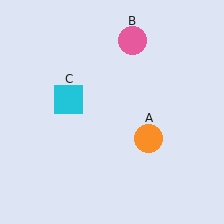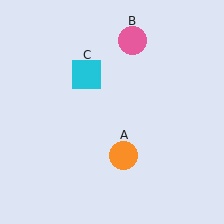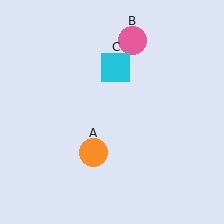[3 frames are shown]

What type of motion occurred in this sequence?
The orange circle (object A), cyan square (object C) rotated clockwise around the center of the scene.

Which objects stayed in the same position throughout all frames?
Pink circle (object B) remained stationary.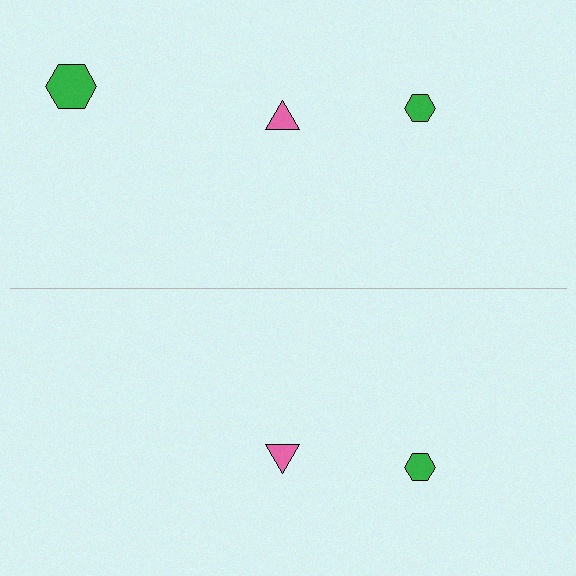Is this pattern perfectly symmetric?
No, the pattern is not perfectly symmetric. A green hexagon is missing from the bottom side.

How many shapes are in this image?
There are 5 shapes in this image.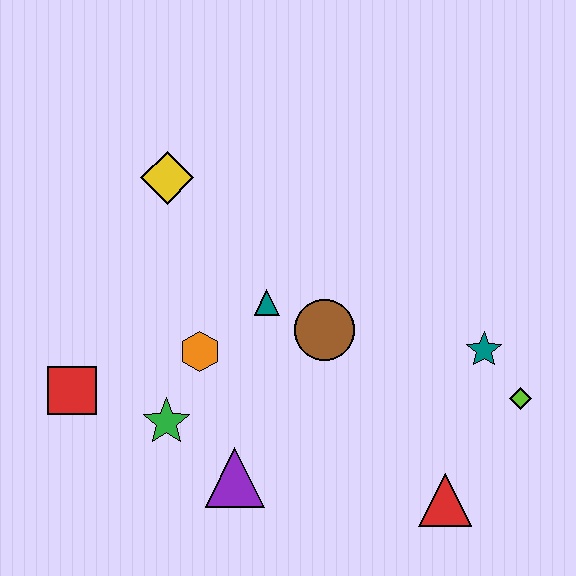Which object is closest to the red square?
The green star is closest to the red square.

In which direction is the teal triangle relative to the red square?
The teal triangle is to the right of the red square.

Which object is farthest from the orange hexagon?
The lime diamond is farthest from the orange hexagon.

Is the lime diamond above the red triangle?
Yes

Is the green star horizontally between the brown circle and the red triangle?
No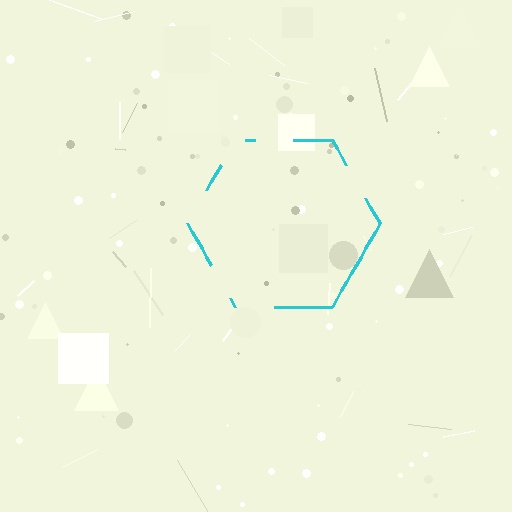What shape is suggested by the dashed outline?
The dashed outline suggests a hexagon.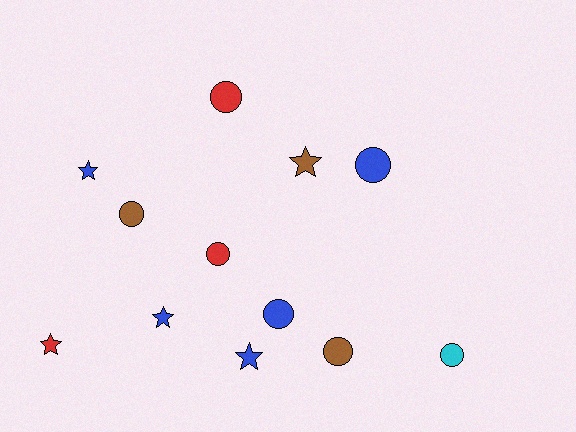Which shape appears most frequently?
Circle, with 7 objects.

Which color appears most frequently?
Blue, with 5 objects.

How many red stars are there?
There is 1 red star.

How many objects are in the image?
There are 12 objects.